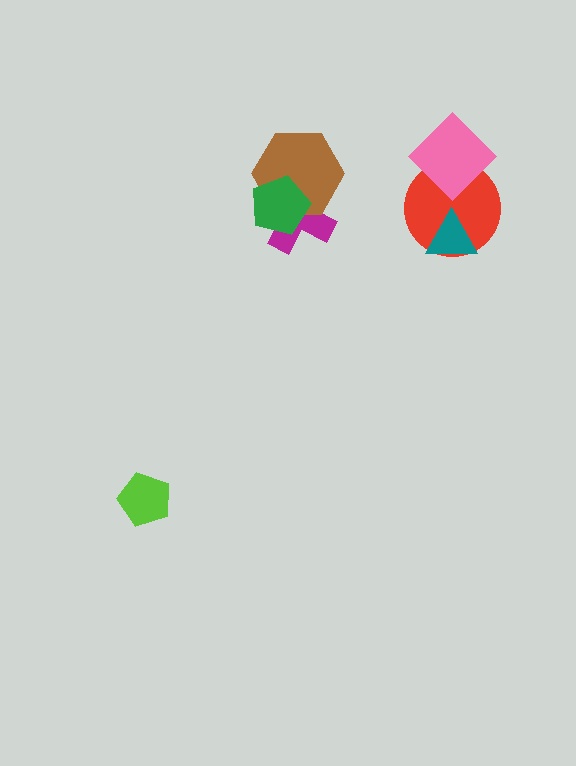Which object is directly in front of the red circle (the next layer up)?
The teal triangle is directly in front of the red circle.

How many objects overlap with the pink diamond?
1 object overlaps with the pink diamond.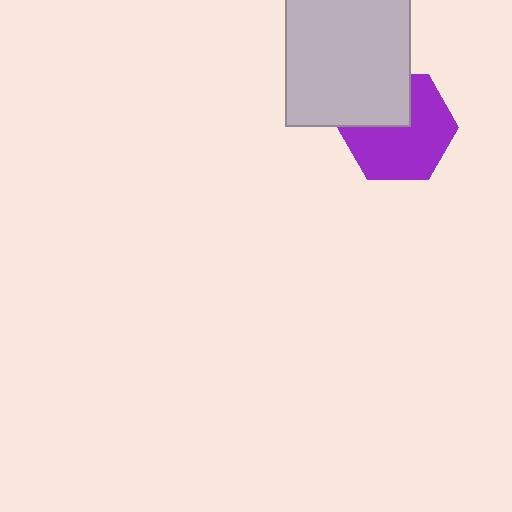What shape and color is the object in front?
The object in front is a light gray rectangle.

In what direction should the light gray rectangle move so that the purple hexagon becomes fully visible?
The light gray rectangle should move up. That is the shortest direction to clear the overlap and leave the purple hexagon fully visible.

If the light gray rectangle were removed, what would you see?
You would see the complete purple hexagon.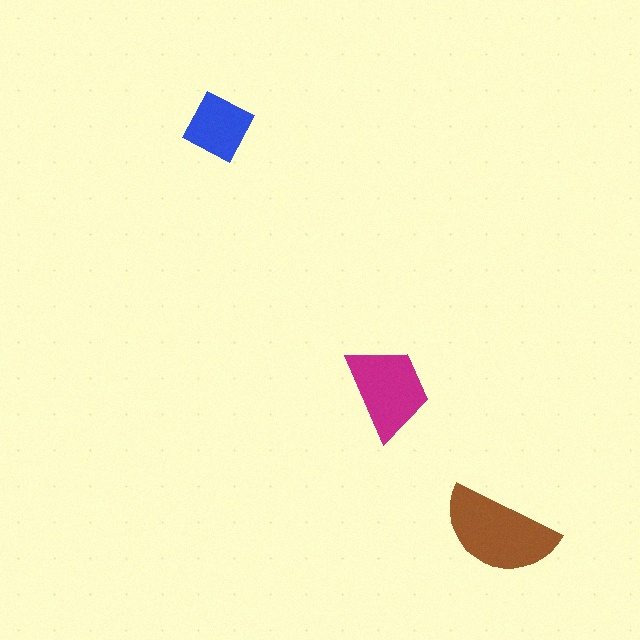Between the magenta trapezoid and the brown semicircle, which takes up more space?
The brown semicircle.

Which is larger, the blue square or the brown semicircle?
The brown semicircle.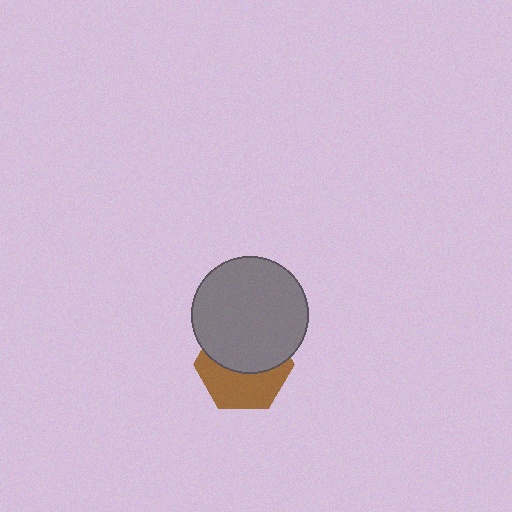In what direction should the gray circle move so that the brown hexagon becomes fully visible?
The gray circle should move up. That is the shortest direction to clear the overlap and leave the brown hexagon fully visible.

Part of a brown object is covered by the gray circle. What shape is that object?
It is a hexagon.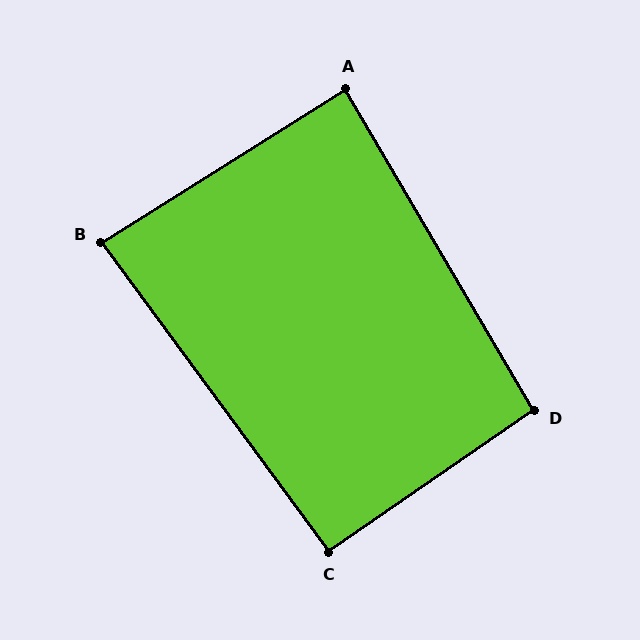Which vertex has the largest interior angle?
D, at approximately 94 degrees.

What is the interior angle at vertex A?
Approximately 88 degrees (approximately right).